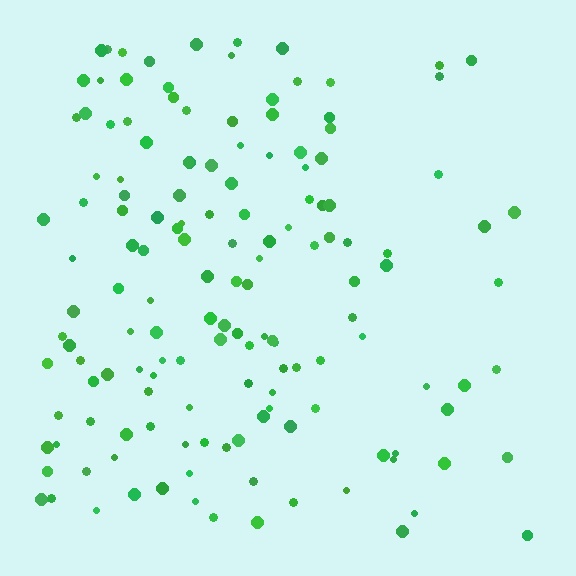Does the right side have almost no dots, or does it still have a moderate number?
Still a moderate number, just noticeably fewer than the left.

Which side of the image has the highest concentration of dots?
The left.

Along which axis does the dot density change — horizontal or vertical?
Horizontal.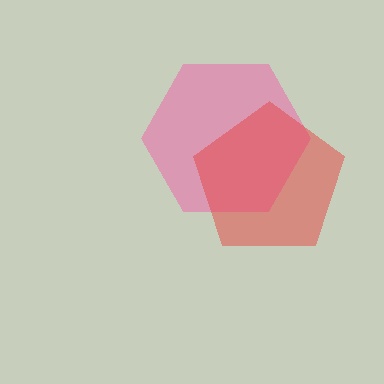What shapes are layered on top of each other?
The layered shapes are: a pink hexagon, a red pentagon.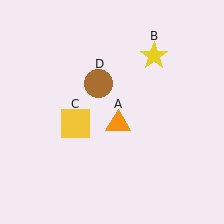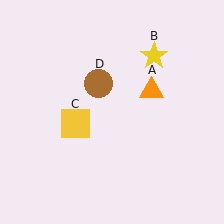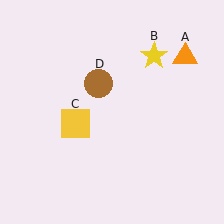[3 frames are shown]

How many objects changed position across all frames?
1 object changed position: orange triangle (object A).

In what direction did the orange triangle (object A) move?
The orange triangle (object A) moved up and to the right.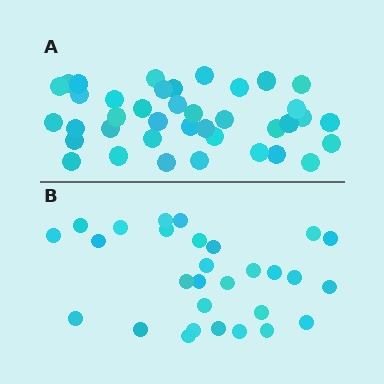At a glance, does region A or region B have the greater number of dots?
Region A (the top region) has more dots.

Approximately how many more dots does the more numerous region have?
Region A has roughly 10 or so more dots than region B.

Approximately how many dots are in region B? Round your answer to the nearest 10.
About 30 dots. (The exact count is 29, which rounds to 30.)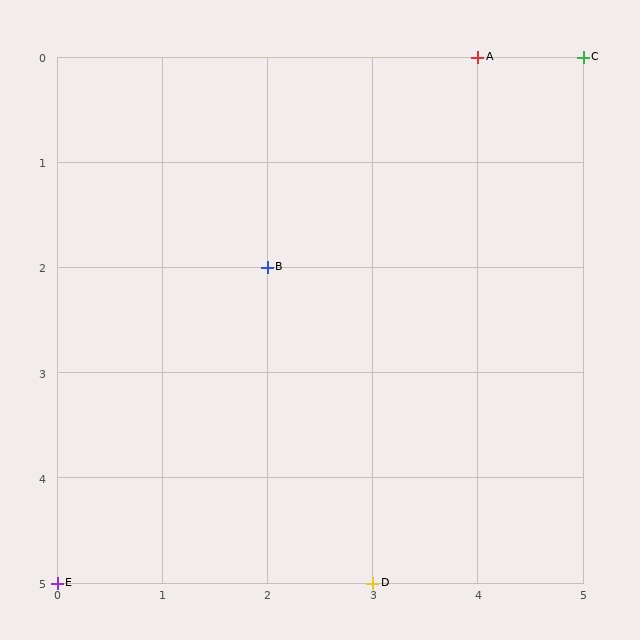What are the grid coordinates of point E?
Point E is at grid coordinates (0, 5).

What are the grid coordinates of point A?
Point A is at grid coordinates (4, 0).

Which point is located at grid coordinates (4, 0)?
Point A is at (4, 0).